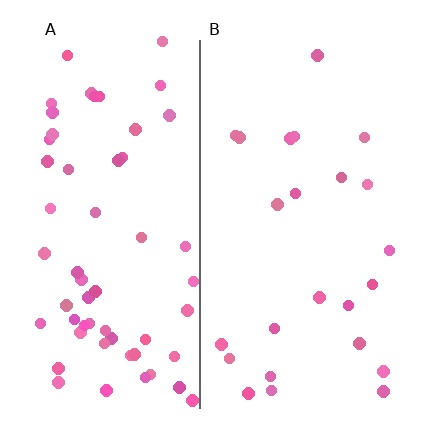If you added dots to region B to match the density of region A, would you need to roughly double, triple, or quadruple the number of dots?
Approximately triple.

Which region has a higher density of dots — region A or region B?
A (the left).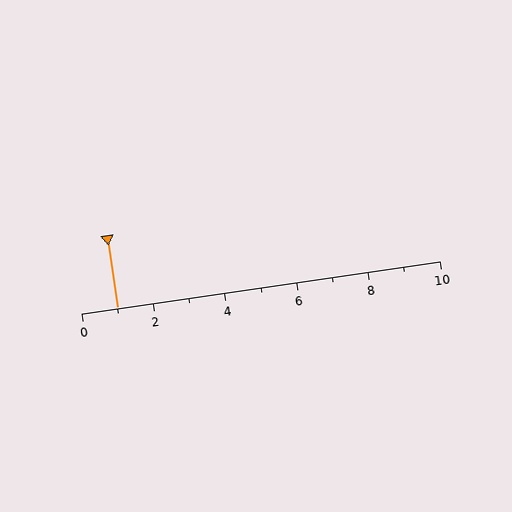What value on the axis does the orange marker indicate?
The marker indicates approximately 1.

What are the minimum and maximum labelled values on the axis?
The axis runs from 0 to 10.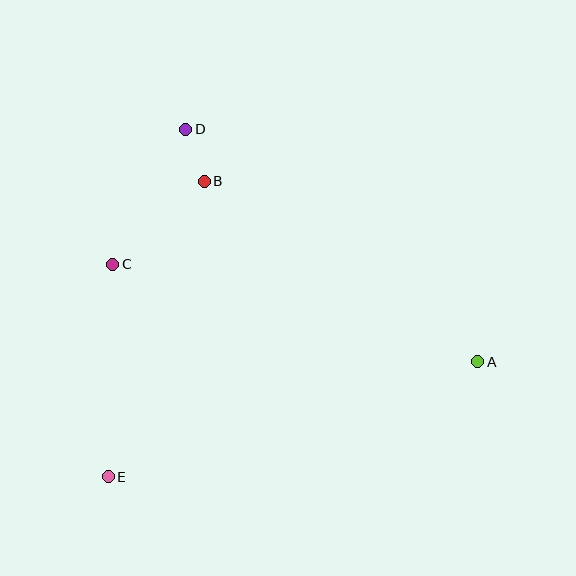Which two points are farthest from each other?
Points A and E are farthest from each other.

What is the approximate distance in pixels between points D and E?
The distance between D and E is approximately 356 pixels.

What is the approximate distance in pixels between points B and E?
The distance between B and E is approximately 311 pixels.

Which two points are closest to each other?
Points B and D are closest to each other.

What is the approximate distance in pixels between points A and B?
The distance between A and B is approximately 328 pixels.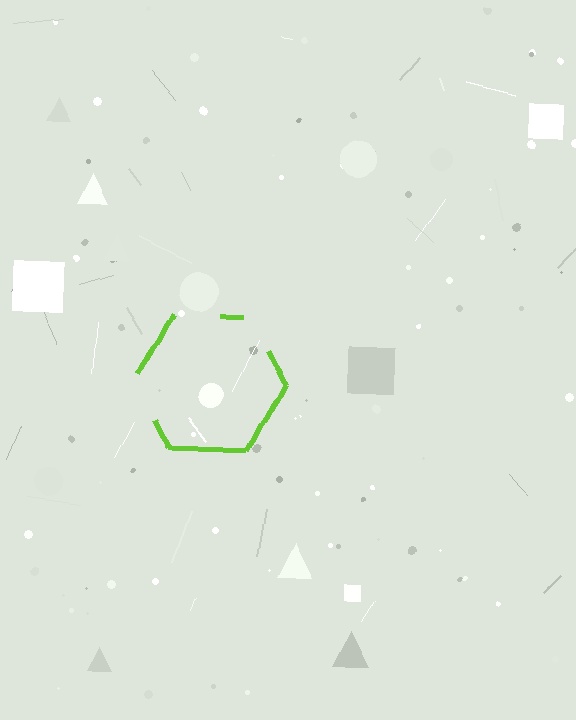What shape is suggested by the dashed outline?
The dashed outline suggests a hexagon.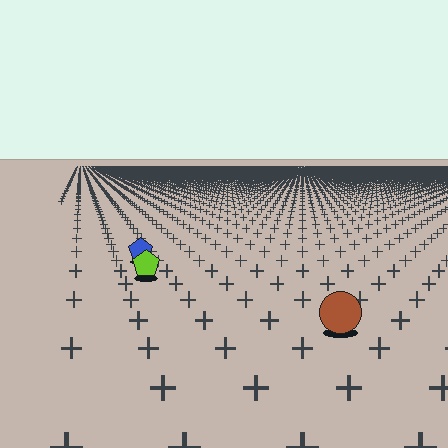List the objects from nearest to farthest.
From nearest to farthest: the brown circle, the lime pentagon, the blue pentagon.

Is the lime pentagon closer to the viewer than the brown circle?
No. The brown circle is closer — you can tell from the texture gradient: the ground texture is coarser near it.